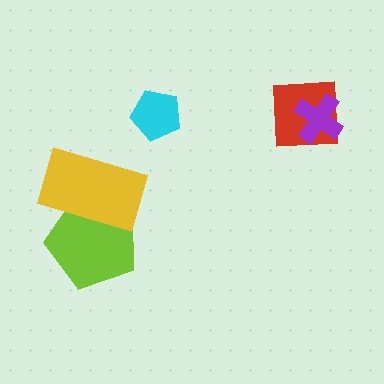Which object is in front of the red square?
The purple cross is in front of the red square.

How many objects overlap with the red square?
1 object overlaps with the red square.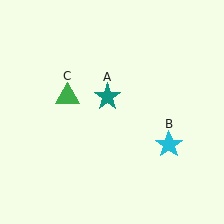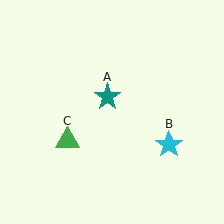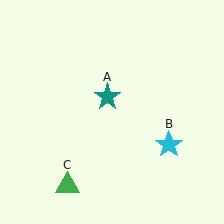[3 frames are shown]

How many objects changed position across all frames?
1 object changed position: green triangle (object C).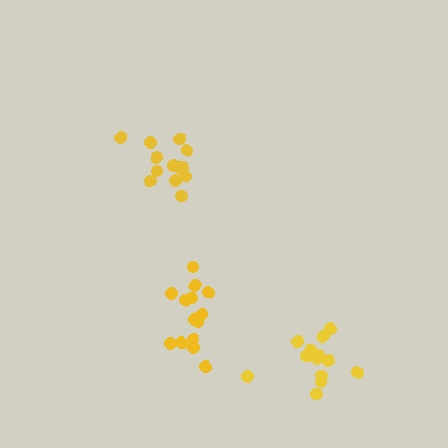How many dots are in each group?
Group 1: 13 dots, Group 2: 13 dots, Group 3: 14 dots (40 total).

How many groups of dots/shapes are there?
There are 3 groups.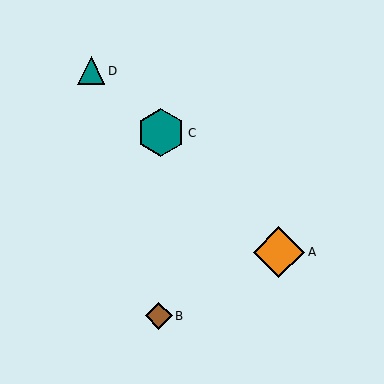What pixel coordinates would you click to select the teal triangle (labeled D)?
Click at (91, 71) to select the teal triangle D.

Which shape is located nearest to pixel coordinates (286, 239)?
The orange diamond (labeled A) at (279, 252) is nearest to that location.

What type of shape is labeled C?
Shape C is a teal hexagon.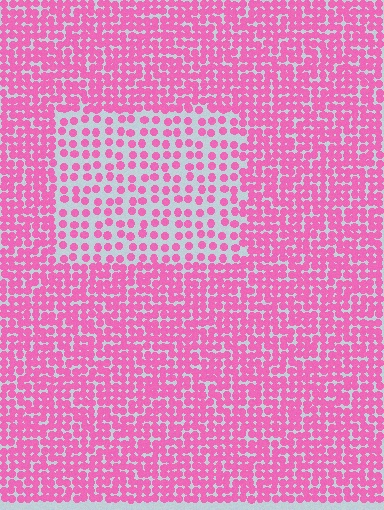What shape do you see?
I see a rectangle.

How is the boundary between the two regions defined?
The boundary is defined by a change in element density (approximately 2.1x ratio). All elements are the same color, size, and shape.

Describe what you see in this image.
The image contains small pink elements arranged at two different densities. A rectangle-shaped region is visible where the elements are less densely packed than the surrounding area.